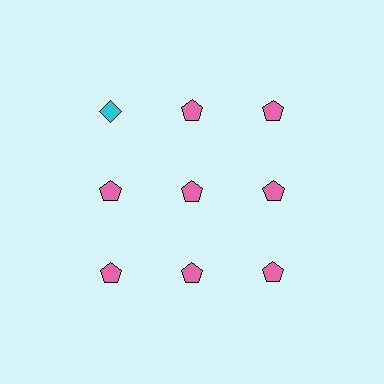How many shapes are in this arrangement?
There are 9 shapes arranged in a grid pattern.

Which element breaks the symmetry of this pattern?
The cyan diamond in the top row, leftmost column breaks the symmetry. All other shapes are pink pentagons.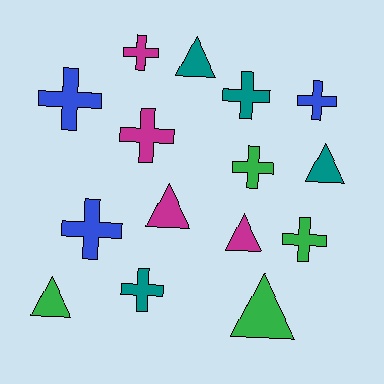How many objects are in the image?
There are 15 objects.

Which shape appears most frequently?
Cross, with 9 objects.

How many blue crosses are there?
There are 3 blue crosses.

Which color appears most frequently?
Green, with 4 objects.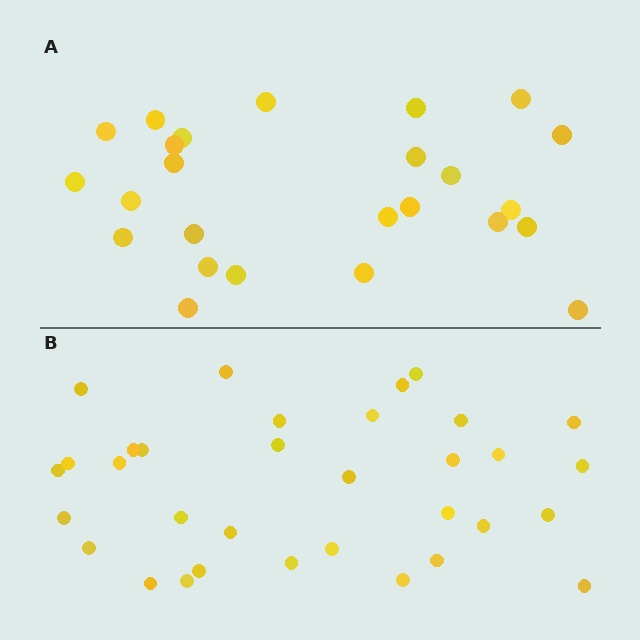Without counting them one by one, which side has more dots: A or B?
Region B (the bottom region) has more dots.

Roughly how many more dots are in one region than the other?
Region B has roughly 8 or so more dots than region A.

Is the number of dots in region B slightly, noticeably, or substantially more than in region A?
Region B has noticeably more, but not dramatically so. The ratio is roughly 1.3 to 1.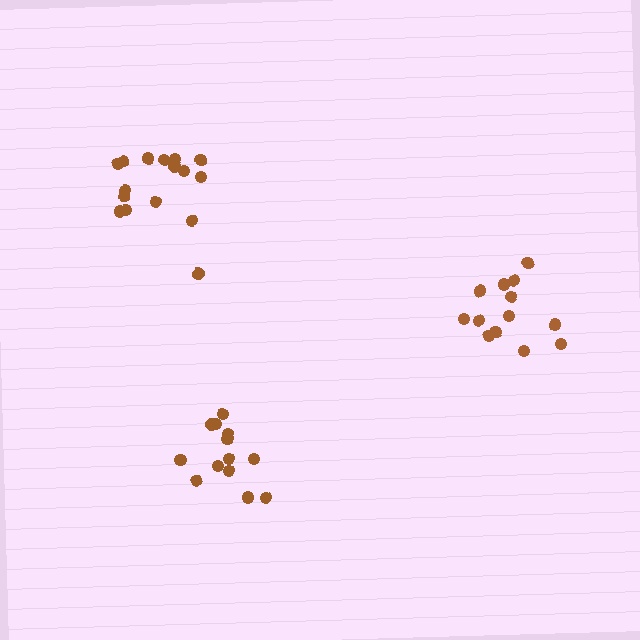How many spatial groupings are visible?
There are 3 spatial groupings.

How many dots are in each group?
Group 1: 13 dots, Group 2: 13 dots, Group 3: 16 dots (42 total).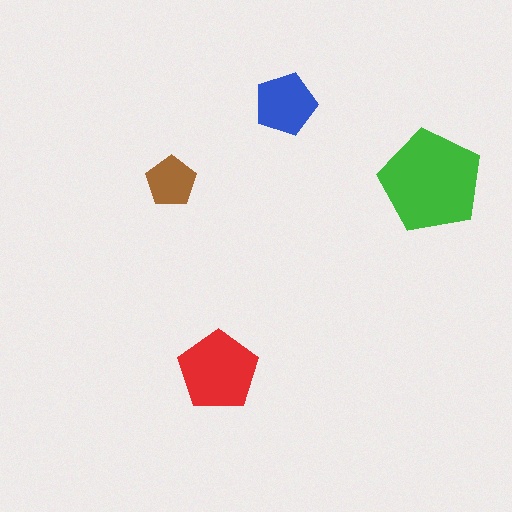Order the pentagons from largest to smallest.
the green one, the red one, the blue one, the brown one.